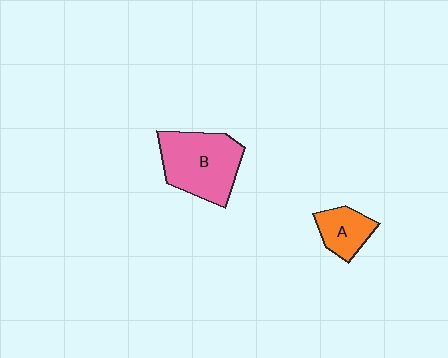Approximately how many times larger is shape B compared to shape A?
Approximately 2.1 times.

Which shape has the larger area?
Shape B (pink).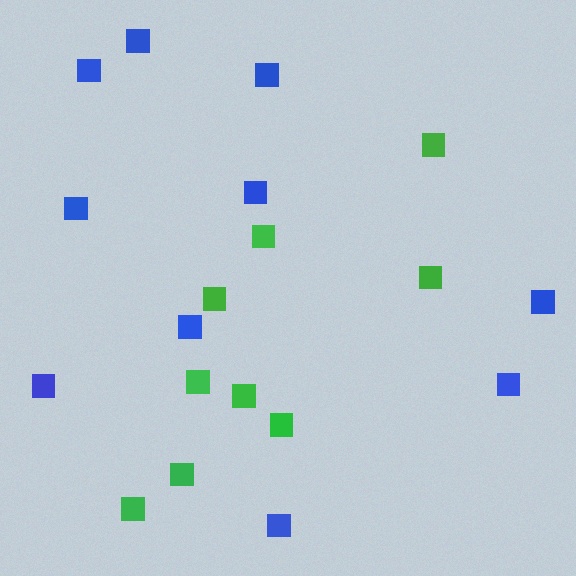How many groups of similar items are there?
There are 2 groups: one group of blue squares (10) and one group of green squares (9).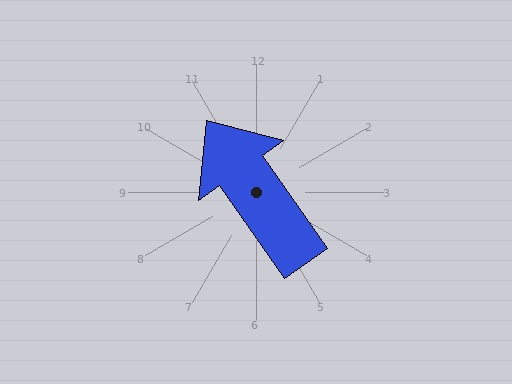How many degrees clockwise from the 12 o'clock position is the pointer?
Approximately 325 degrees.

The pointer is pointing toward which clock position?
Roughly 11 o'clock.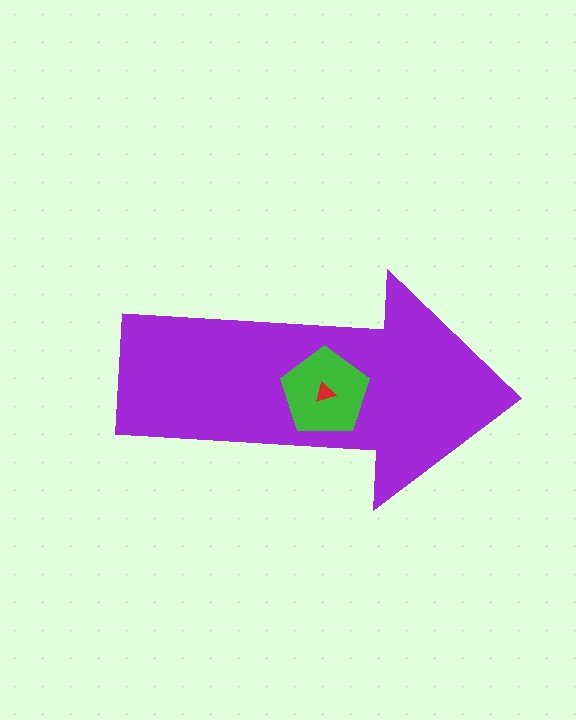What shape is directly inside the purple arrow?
The green pentagon.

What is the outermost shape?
The purple arrow.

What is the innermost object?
The red triangle.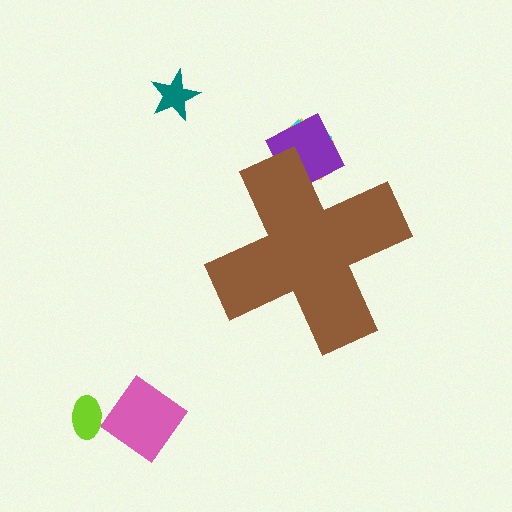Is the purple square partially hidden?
Yes, the purple square is partially hidden behind the brown cross.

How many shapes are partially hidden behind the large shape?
3 shapes are partially hidden.